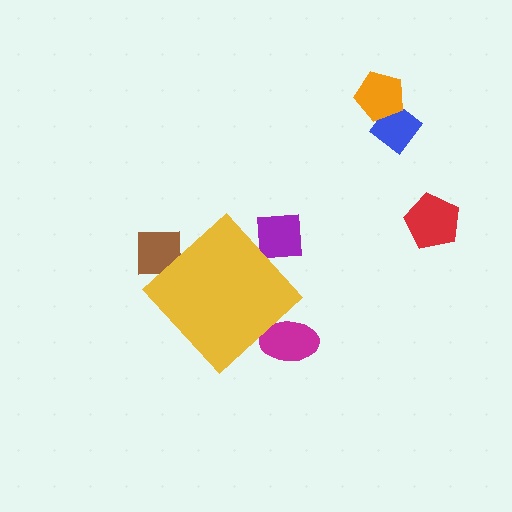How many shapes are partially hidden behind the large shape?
3 shapes are partially hidden.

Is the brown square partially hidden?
Yes, the brown square is partially hidden behind the yellow diamond.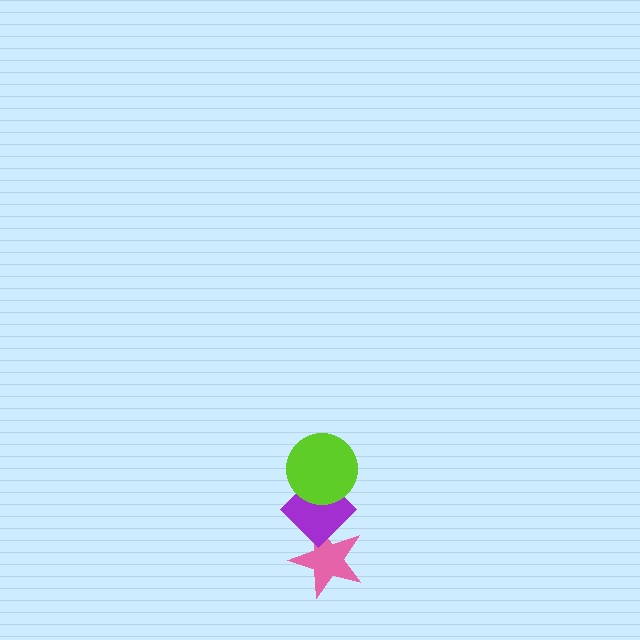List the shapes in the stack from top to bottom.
From top to bottom: the lime circle, the purple diamond, the pink star.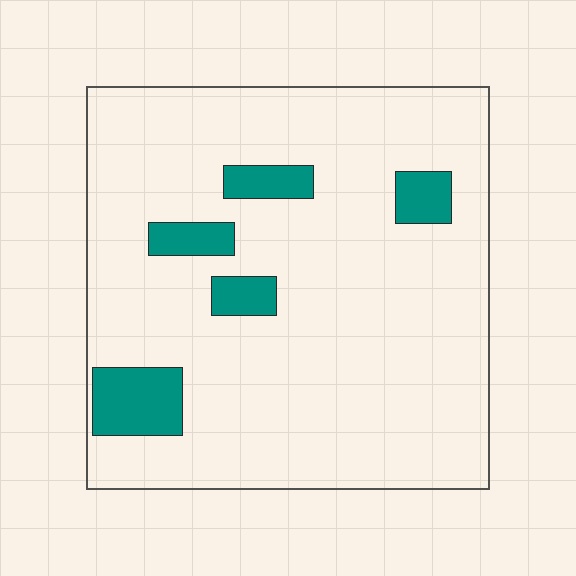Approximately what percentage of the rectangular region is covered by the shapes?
Approximately 10%.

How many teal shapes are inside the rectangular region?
5.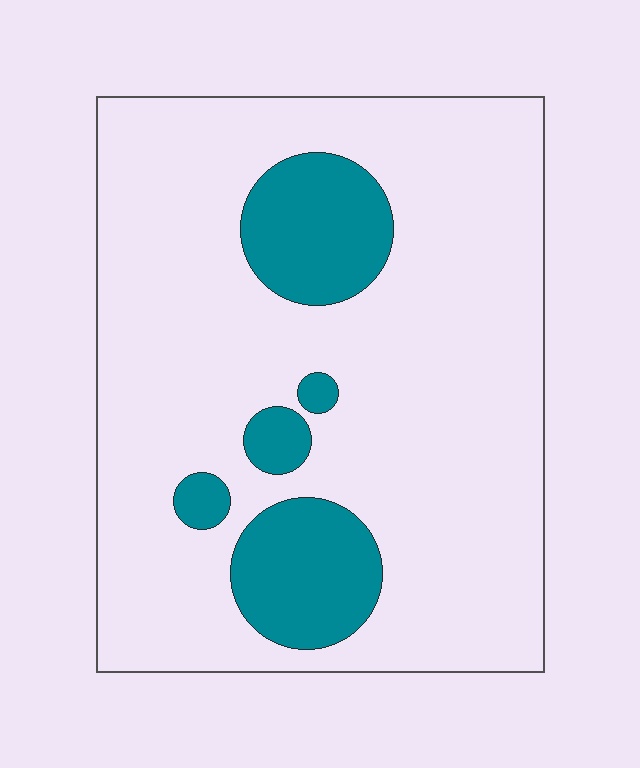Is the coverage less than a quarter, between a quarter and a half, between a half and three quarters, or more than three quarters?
Less than a quarter.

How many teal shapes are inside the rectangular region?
5.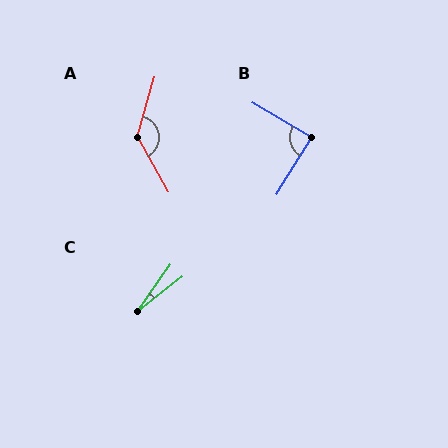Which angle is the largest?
A, at approximately 135 degrees.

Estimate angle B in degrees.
Approximately 90 degrees.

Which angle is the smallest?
C, at approximately 16 degrees.